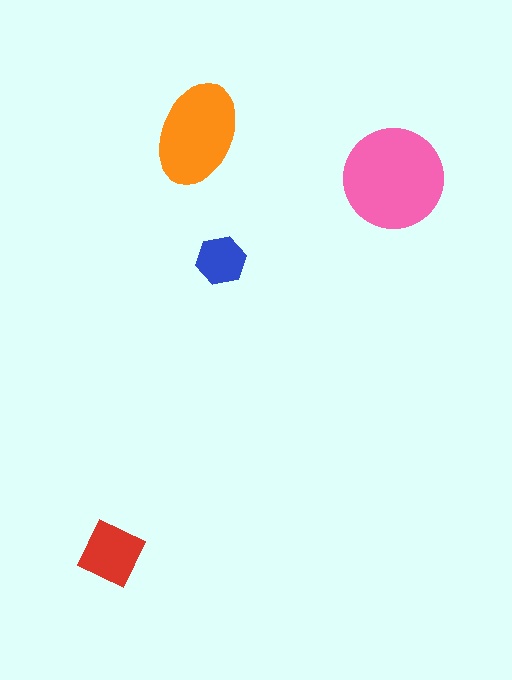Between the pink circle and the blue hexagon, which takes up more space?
The pink circle.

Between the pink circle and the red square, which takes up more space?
The pink circle.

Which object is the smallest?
The blue hexagon.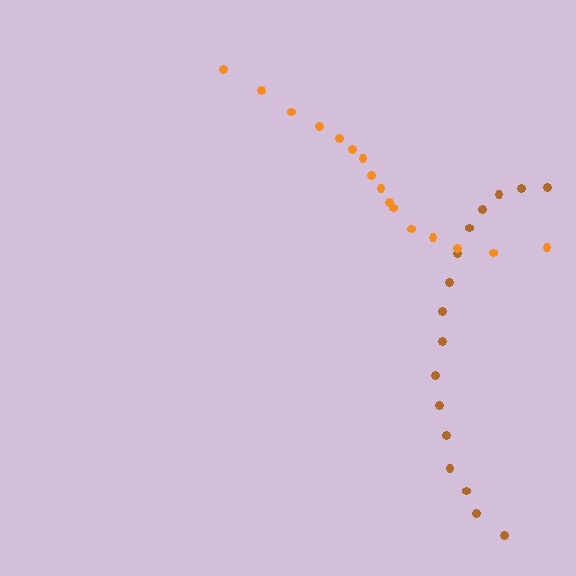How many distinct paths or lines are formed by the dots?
There are 2 distinct paths.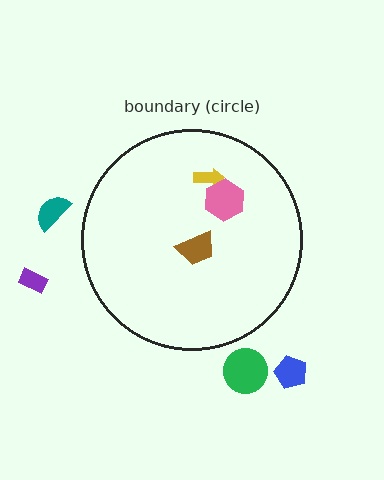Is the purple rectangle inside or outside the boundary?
Outside.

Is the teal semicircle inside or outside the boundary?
Outside.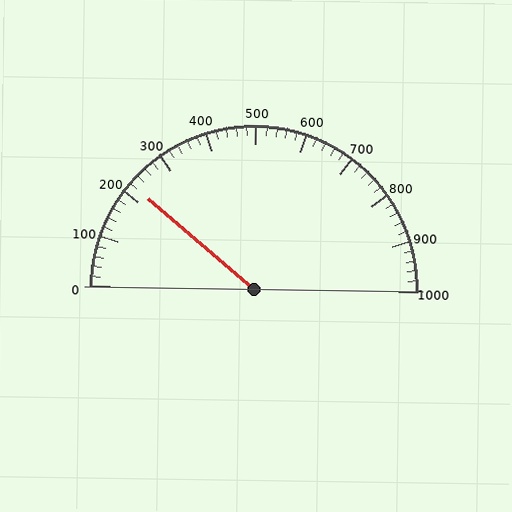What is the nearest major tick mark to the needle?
The nearest major tick mark is 200.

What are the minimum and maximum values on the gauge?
The gauge ranges from 0 to 1000.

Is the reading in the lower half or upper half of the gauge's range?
The reading is in the lower half of the range (0 to 1000).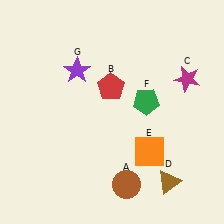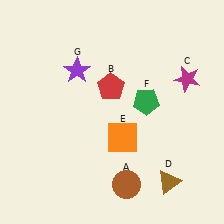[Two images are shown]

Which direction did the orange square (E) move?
The orange square (E) moved left.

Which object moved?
The orange square (E) moved left.